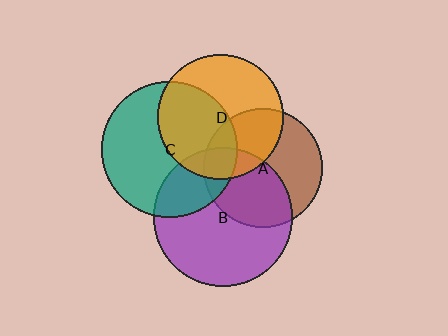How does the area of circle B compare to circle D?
Approximately 1.2 times.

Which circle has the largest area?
Circle B (purple).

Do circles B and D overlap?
Yes.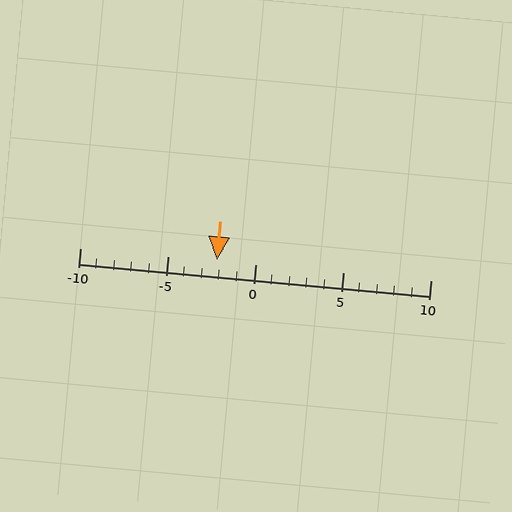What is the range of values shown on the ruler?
The ruler shows values from -10 to 10.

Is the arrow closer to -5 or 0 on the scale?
The arrow is closer to 0.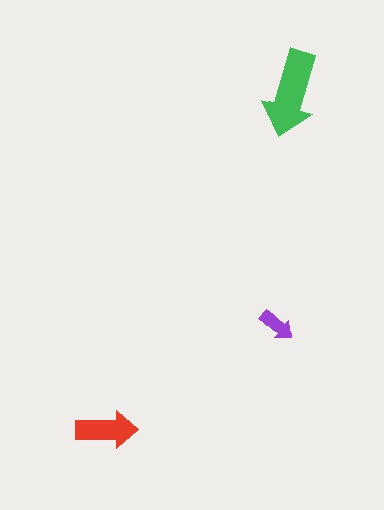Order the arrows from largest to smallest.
the green one, the red one, the purple one.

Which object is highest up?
The green arrow is topmost.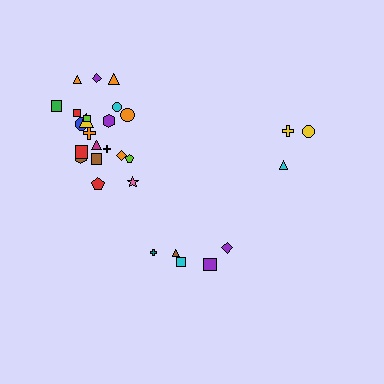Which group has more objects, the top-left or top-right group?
The top-left group.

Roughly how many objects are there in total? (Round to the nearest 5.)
Roughly 30 objects in total.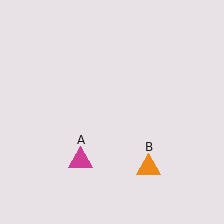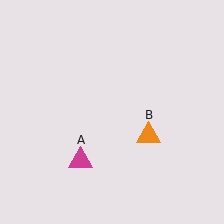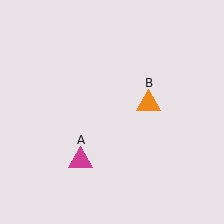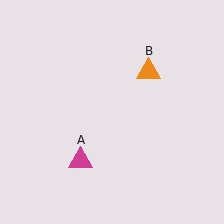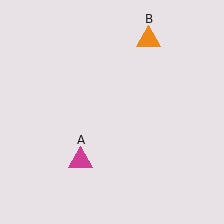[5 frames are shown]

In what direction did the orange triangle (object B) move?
The orange triangle (object B) moved up.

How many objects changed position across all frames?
1 object changed position: orange triangle (object B).